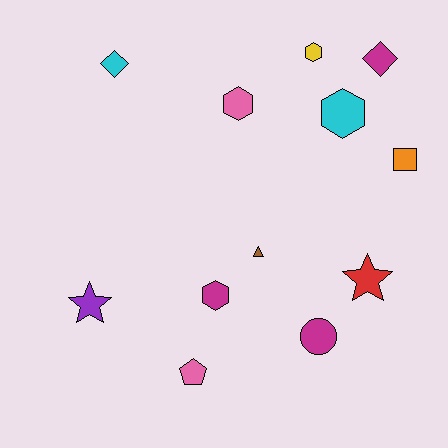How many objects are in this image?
There are 12 objects.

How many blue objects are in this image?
There are no blue objects.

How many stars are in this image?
There are 2 stars.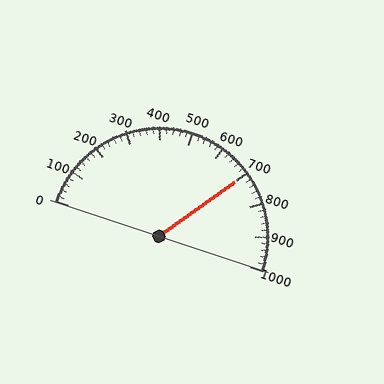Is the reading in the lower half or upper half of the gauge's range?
The reading is in the upper half of the range (0 to 1000).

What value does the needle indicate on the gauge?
The needle indicates approximately 700.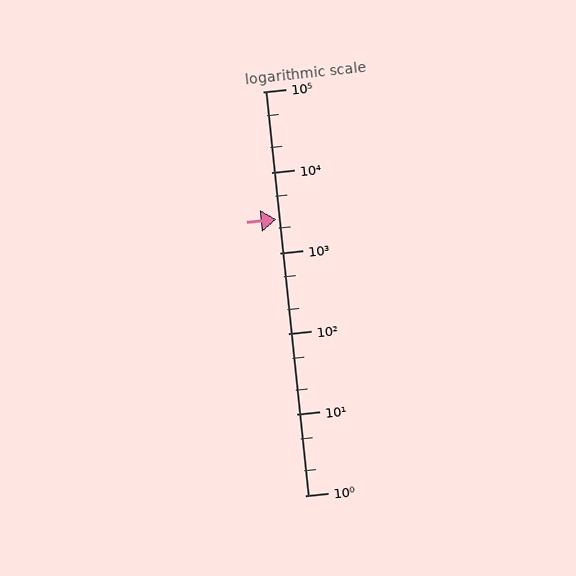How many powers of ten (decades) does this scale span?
The scale spans 5 decades, from 1 to 100000.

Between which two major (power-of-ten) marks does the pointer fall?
The pointer is between 1000 and 10000.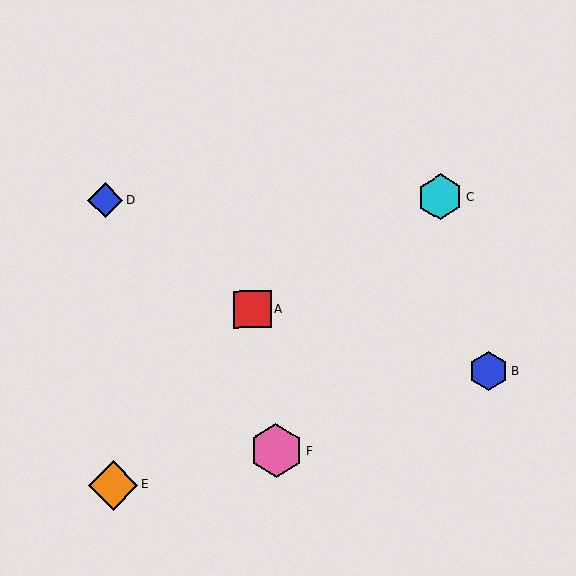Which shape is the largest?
The pink hexagon (labeled F) is the largest.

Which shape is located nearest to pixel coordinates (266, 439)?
The pink hexagon (labeled F) at (276, 451) is nearest to that location.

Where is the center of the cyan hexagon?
The center of the cyan hexagon is at (440, 197).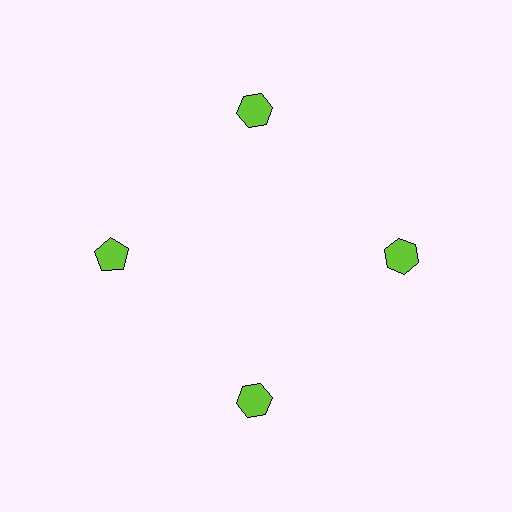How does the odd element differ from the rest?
It has a different shape: pentagon instead of hexagon.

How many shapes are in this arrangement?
There are 4 shapes arranged in a ring pattern.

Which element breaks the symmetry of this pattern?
The lime pentagon at roughly the 9 o'clock position breaks the symmetry. All other shapes are lime hexagons.